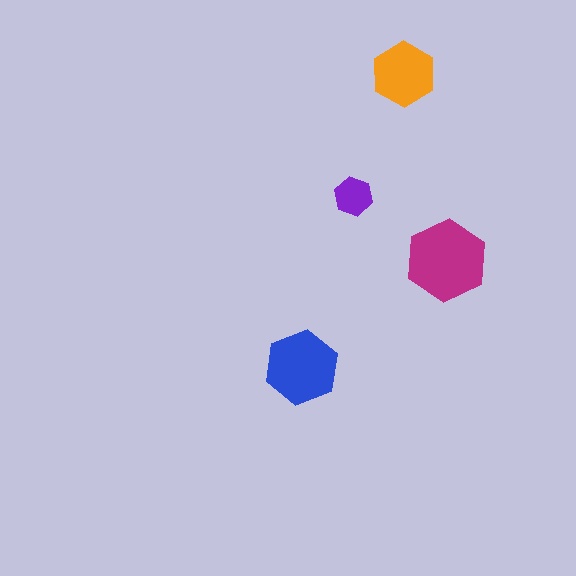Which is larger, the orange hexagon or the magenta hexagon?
The magenta one.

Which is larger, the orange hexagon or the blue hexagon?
The blue one.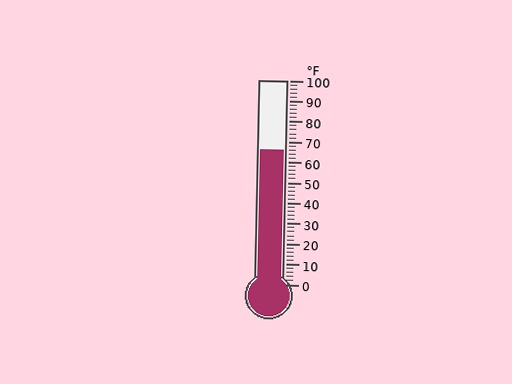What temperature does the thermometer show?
The thermometer shows approximately 66°F.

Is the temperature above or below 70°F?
The temperature is below 70°F.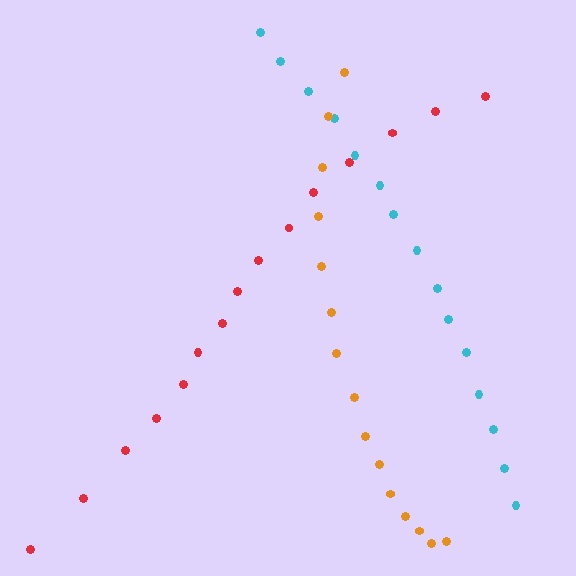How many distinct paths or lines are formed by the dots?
There are 3 distinct paths.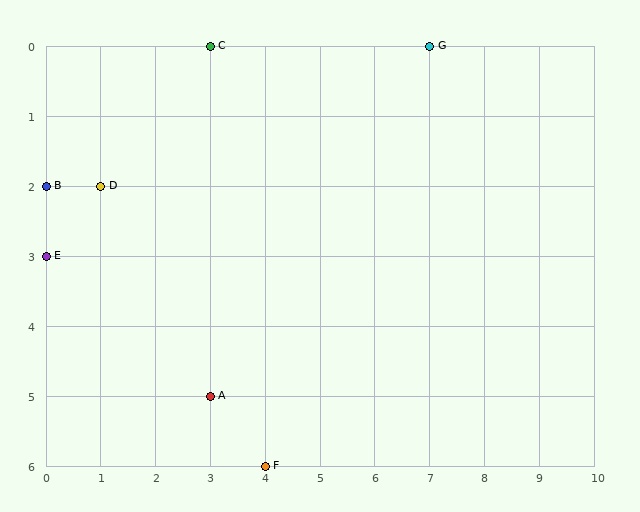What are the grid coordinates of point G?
Point G is at grid coordinates (7, 0).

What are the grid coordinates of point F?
Point F is at grid coordinates (4, 6).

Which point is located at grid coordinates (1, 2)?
Point D is at (1, 2).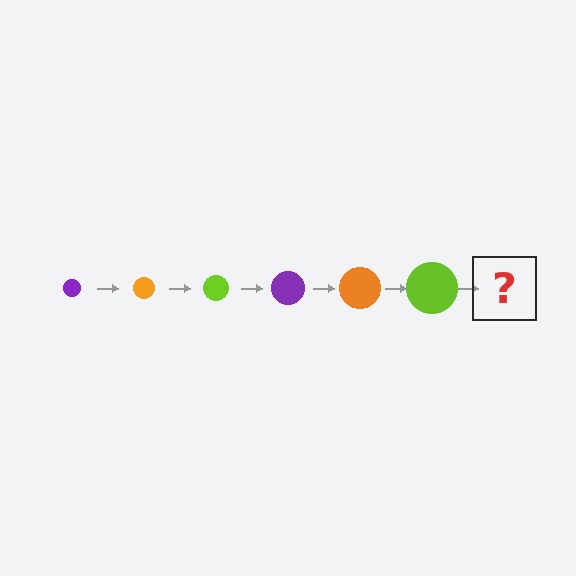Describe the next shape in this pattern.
It should be a purple circle, larger than the previous one.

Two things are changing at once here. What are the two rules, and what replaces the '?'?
The two rules are that the circle grows larger each step and the color cycles through purple, orange, and lime. The '?' should be a purple circle, larger than the previous one.